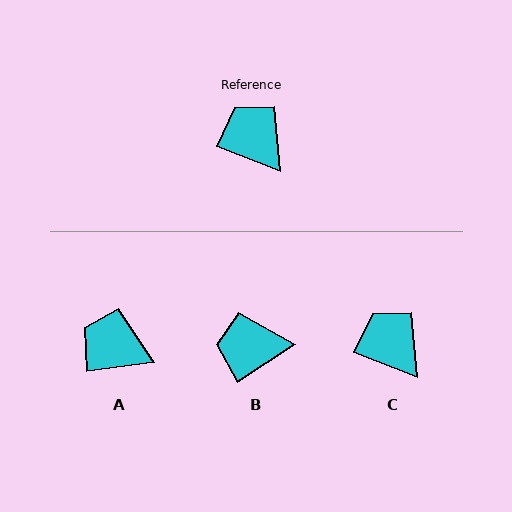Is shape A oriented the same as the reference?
No, it is off by about 29 degrees.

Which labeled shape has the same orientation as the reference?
C.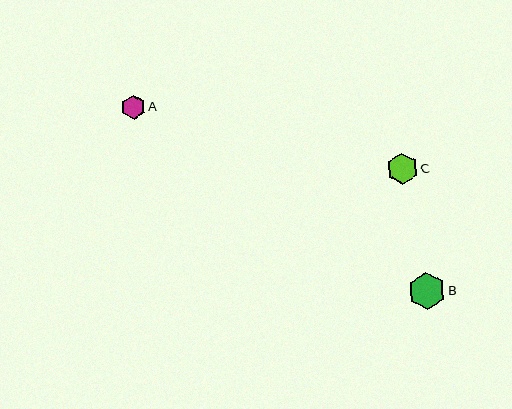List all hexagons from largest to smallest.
From largest to smallest: B, C, A.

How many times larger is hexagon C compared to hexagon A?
Hexagon C is approximately 1.3 times the size of hexagon A.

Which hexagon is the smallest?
Hexagon A is the smallest with a size of approximately 24 pixels.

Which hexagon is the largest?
Hexagon B is the largest with a size of approximately 37 pixels.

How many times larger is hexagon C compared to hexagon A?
Hexagon C is approximately 1.3 times the size of hexagon A.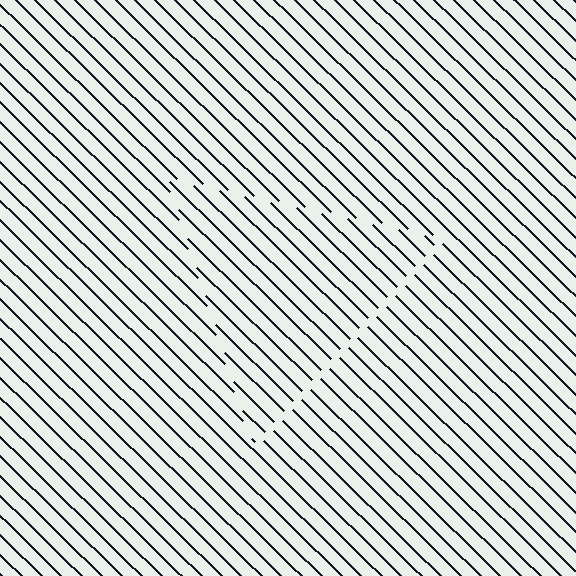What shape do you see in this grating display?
An illusory triangle. The interior of the shape contains the same grating, shifted by half a period — the contour is defined by the phase discontinuity where line-ends from the inner and outer gratings abut.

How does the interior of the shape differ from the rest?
The interior of the shape contains the same grating, shifted by half a period — the contour is defined by the phase discontinuity where line-ends from the inner and outer gratings abut.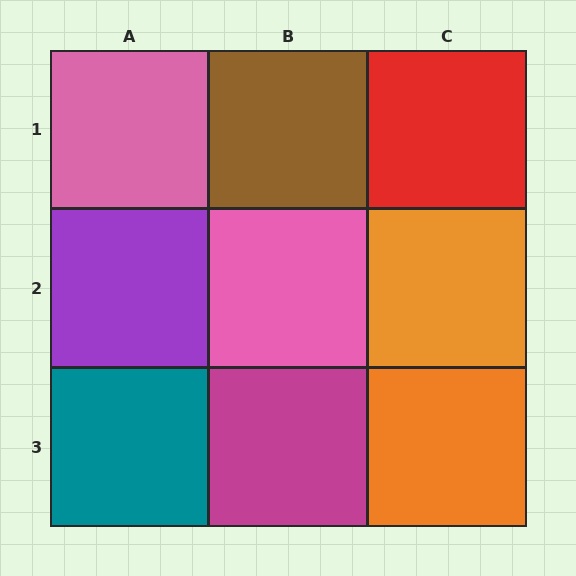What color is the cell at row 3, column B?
Magenta.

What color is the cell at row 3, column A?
Teal.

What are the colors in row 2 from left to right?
Purple, pink, orange.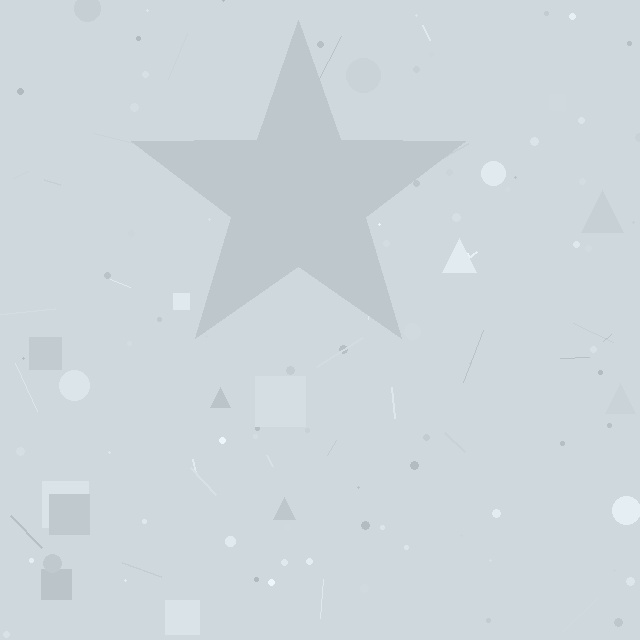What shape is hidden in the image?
A star is hidden in the image.